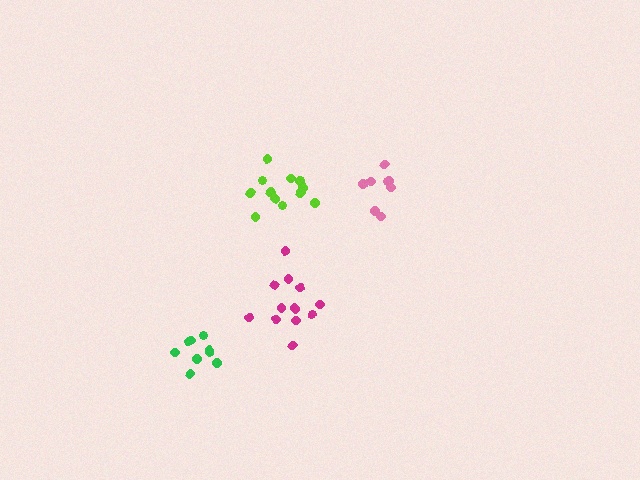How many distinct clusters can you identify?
There are 4 distinct clusters.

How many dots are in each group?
Group 1: 8 dots, Group 2: 14 dots, Group 3: 13 dots, Group 4: 9 dots (44 total).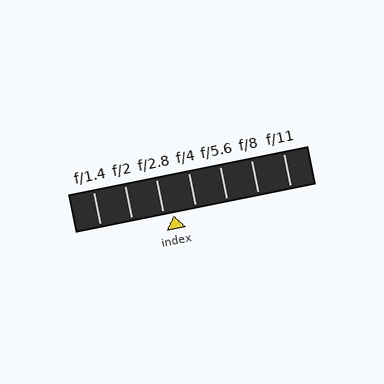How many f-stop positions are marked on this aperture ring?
There are 7 f-stop positions marked.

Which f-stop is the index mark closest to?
The index mark is closest to f/2.8.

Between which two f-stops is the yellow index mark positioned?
The index mark is between f/2.8 and f/4.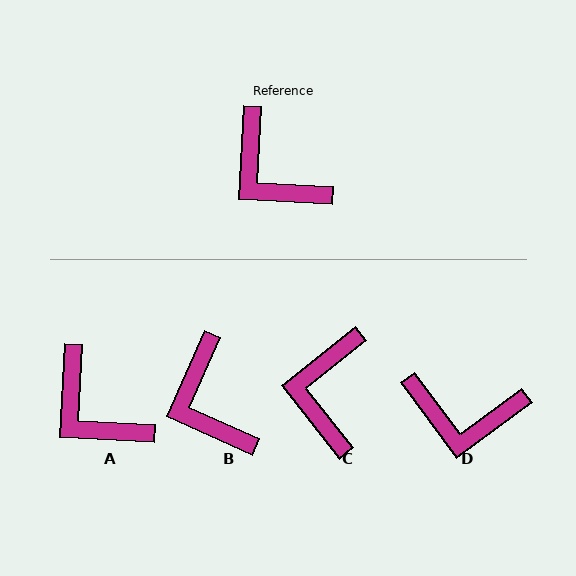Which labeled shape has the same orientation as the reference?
A.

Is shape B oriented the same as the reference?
No, it is off by about 21 degrees.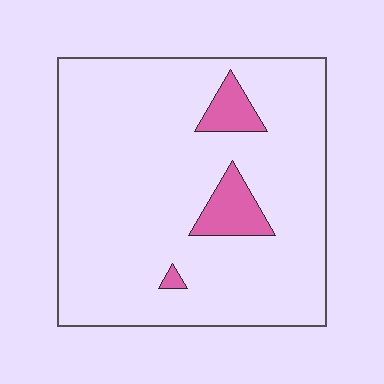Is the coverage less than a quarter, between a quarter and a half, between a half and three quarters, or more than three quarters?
Less than a quarter.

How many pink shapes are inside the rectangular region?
3.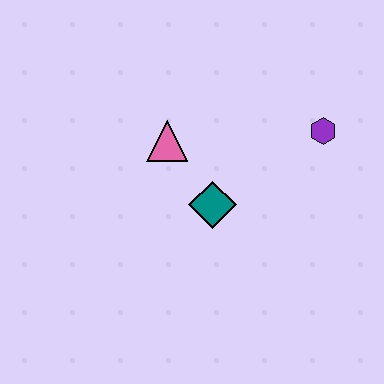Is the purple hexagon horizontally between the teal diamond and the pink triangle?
No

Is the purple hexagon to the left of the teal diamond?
No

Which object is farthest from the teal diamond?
The purple hexagon is farthest from the teal diamond.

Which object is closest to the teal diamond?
The pink triangle is closest to the teal diamond.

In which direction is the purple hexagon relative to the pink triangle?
The purple hexagon is to the right of the pink triangle.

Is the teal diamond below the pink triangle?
Yes